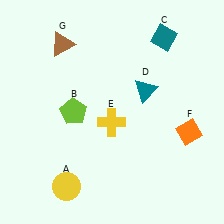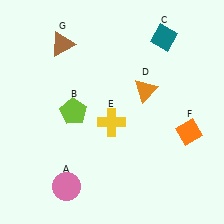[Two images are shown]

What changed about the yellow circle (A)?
In Image 1, A is yellow. In Image 2, it changed to pink.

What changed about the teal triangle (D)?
In Image 1, D is teal. In Image 2, it changed to orange.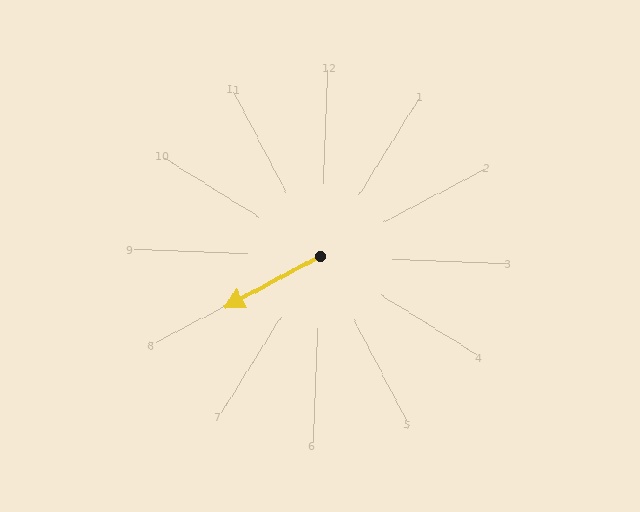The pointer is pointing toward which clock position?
Roughly 8 o'clock.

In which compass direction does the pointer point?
Southwest.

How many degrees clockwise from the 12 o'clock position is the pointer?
Approximately 239 degrees.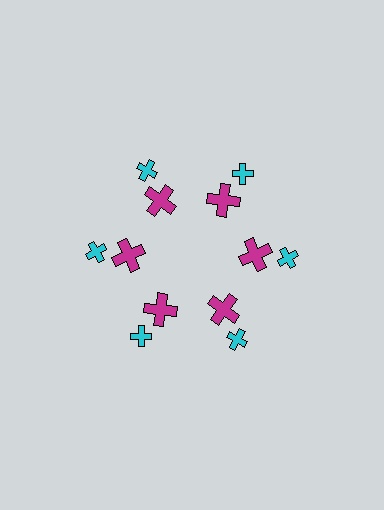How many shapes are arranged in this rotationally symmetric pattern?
There are 12 shapes, arranged in 6 groups of 2.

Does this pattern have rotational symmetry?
Yes, this pattern has 6-fold rotational symmetry. It looks the same after rotating 60 degrees around the center.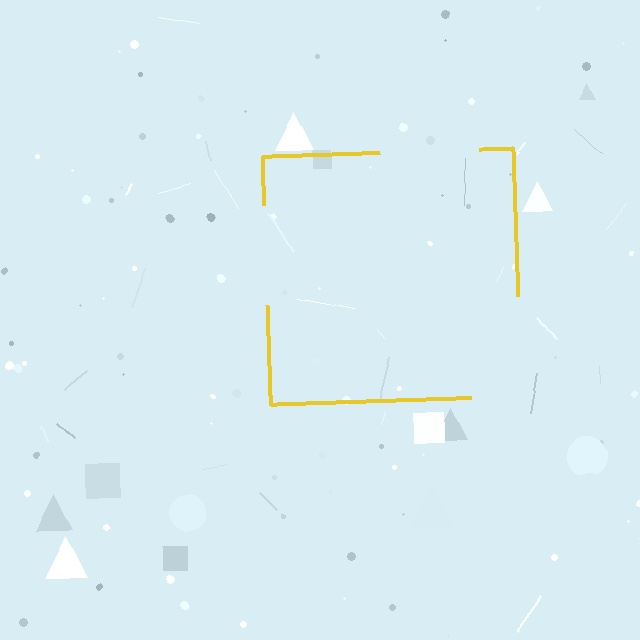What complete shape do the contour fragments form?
The contour fragments form a square.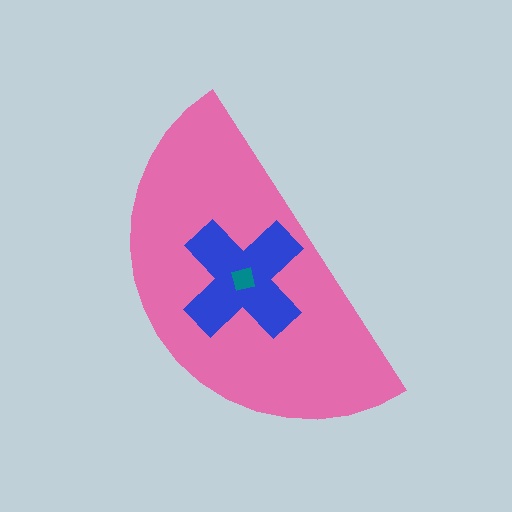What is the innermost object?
The teal square.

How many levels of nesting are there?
3.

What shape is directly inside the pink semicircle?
The blue cross.